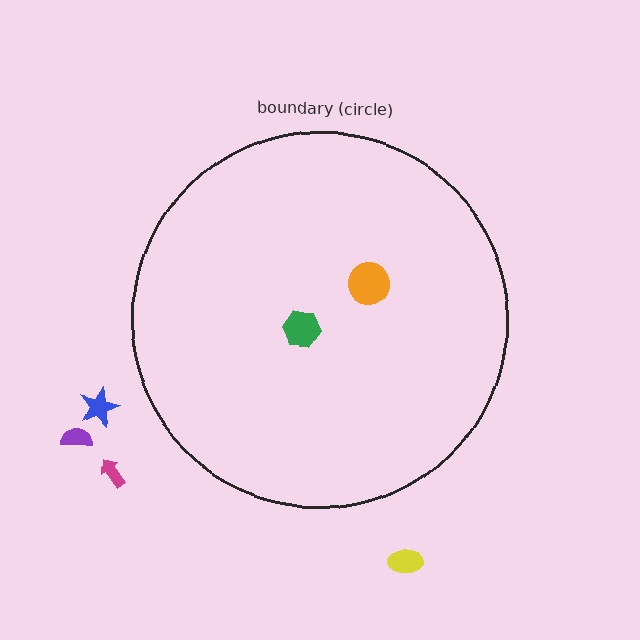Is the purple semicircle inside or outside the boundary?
Outside.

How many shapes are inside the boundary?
2 inside, 4 outside.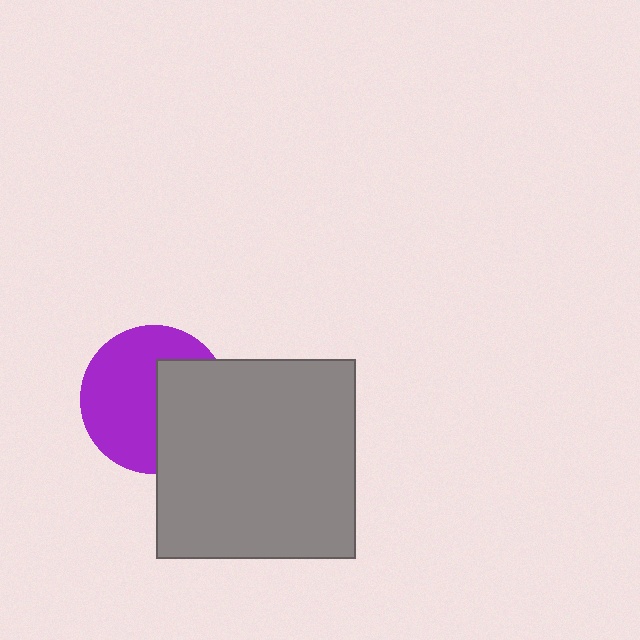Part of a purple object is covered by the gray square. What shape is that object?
It is a circle.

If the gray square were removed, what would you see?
You would see the complete purple circle.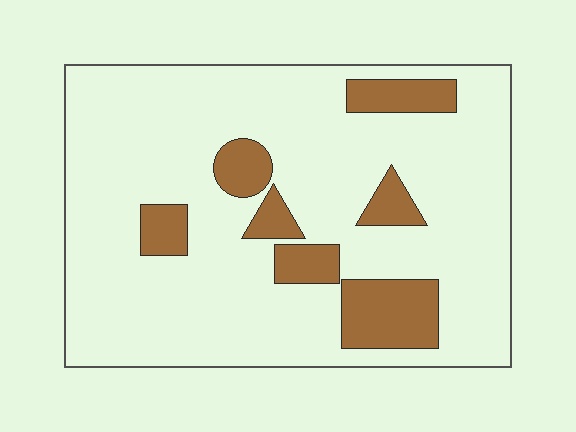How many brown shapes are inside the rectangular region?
7.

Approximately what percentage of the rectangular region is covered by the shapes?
Approximately 15%.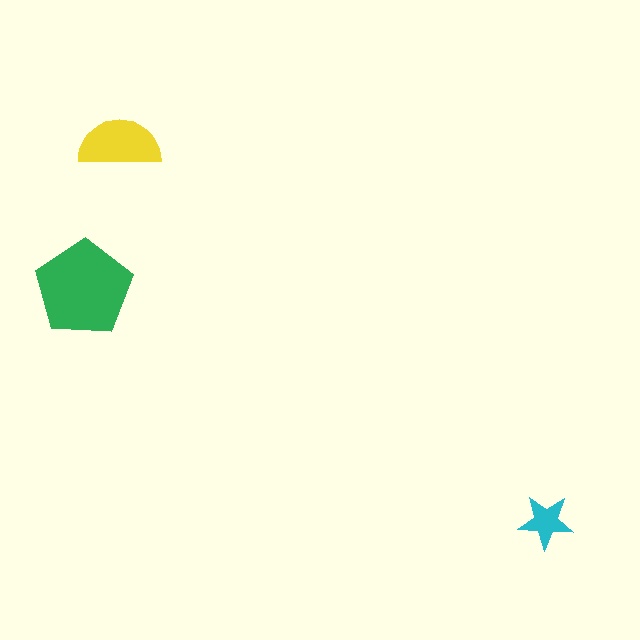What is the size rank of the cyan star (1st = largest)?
3rd.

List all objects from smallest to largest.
The cyan star, the yellow semicircle, the green pentagon.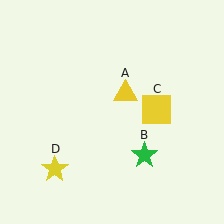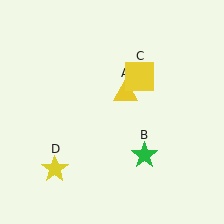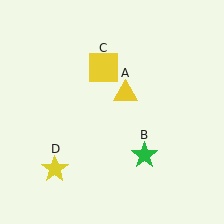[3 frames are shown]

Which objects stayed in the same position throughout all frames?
Yellow triangle (object A) and green star (object B) and yellow star (object D) remained stationary.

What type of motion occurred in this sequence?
The yellow square (object C) rotated counterclockwise around the center of the scene.